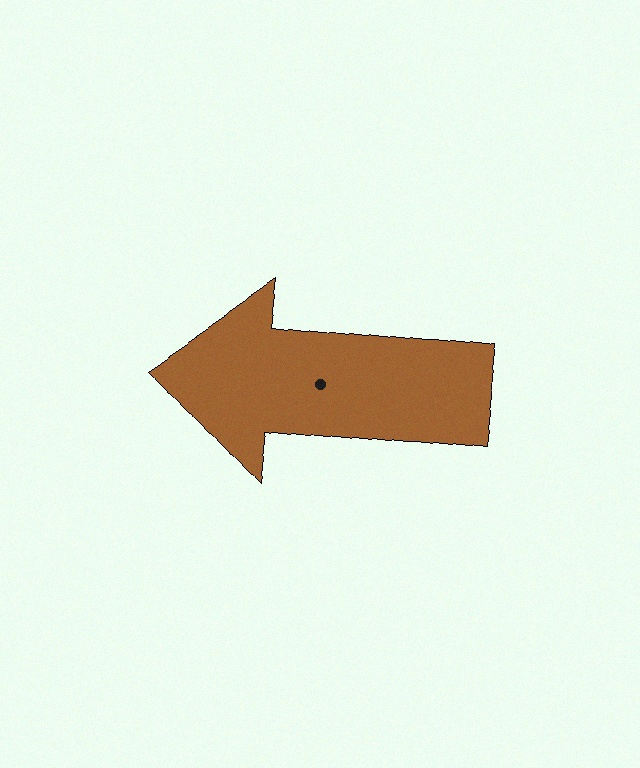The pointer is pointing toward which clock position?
Roughly 9 o'clock.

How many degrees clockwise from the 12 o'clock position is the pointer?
Approximately 277 degrees.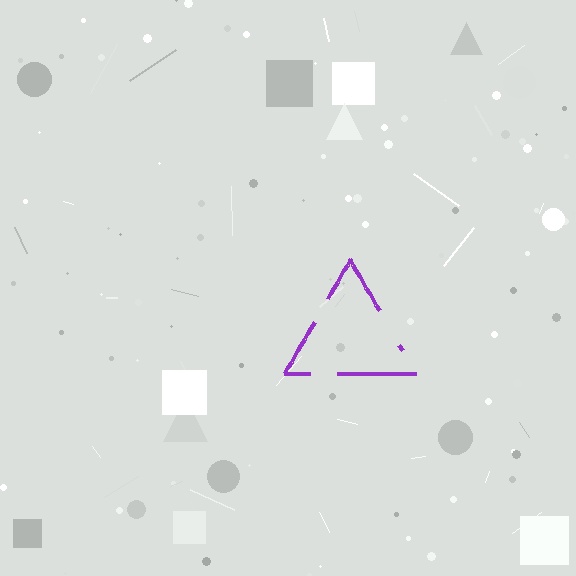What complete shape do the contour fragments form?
The contour fragments form a triangle.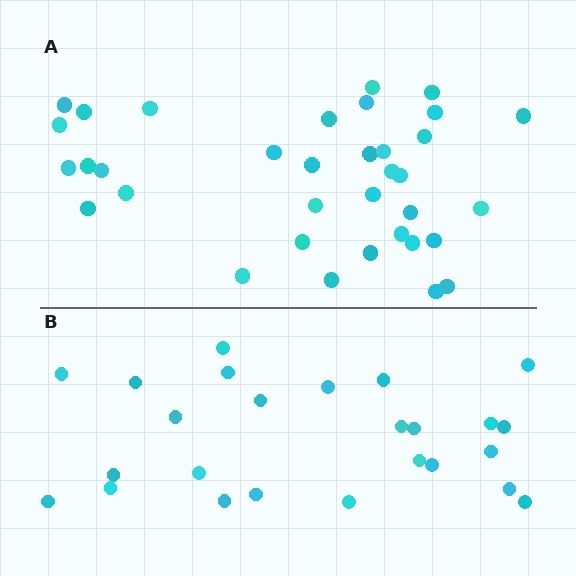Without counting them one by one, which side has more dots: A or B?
Region A (the top region) has more dots.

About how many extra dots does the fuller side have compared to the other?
Region A has roughly 10 or so more dots than region B.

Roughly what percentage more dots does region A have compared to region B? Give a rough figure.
About 40% more.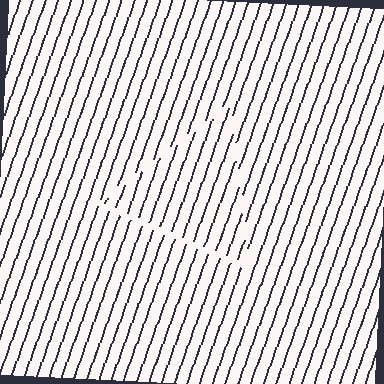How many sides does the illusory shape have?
3 sides — the line-ends trace a triangle.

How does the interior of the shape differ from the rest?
The interior of the shape contains the same grating, shifted by half a period — the contour is defined by the phase discontinuity where line-ends from the inner and outer gratings abut.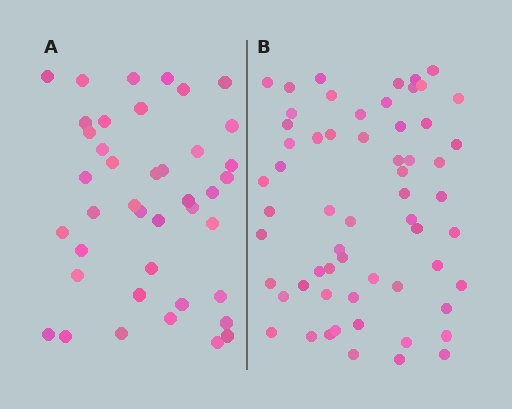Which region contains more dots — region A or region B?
Region B (the right region) has more dots.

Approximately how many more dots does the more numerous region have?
Region B has approximately 20 more dots than region A.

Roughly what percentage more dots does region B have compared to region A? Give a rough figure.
About 45% more.